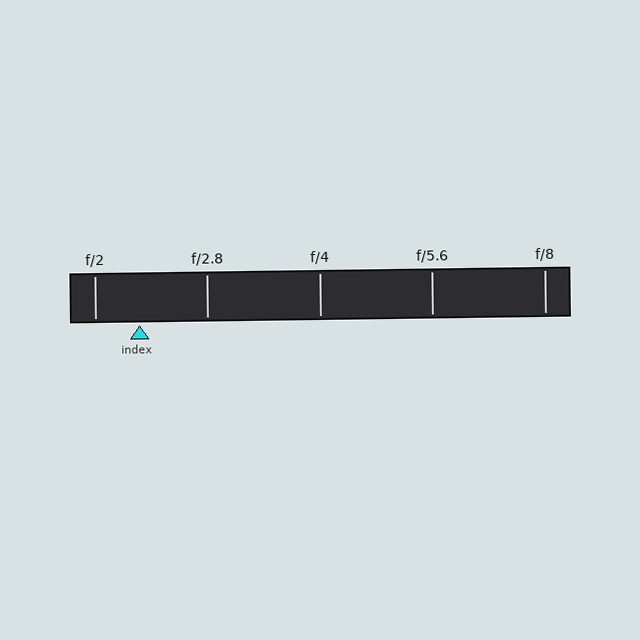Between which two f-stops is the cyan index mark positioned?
The index mark is between f/2 and f/2.8.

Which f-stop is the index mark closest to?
The index mark is closest to f/2.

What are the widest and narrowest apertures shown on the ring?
The widest aperture shown is f/2 and the narrowest is f/8.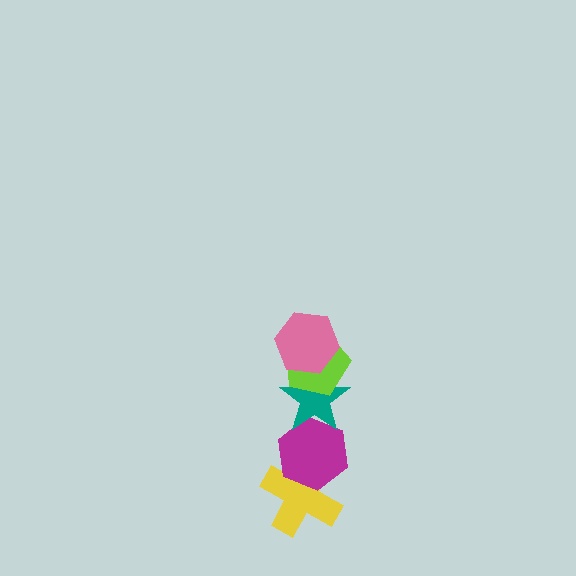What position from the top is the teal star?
The teal star is 3rd from the top.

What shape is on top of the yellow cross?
The magenta hexagon is on top of the yellow cross.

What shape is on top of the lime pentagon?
The pink hexagon is on top of the lime pentagon.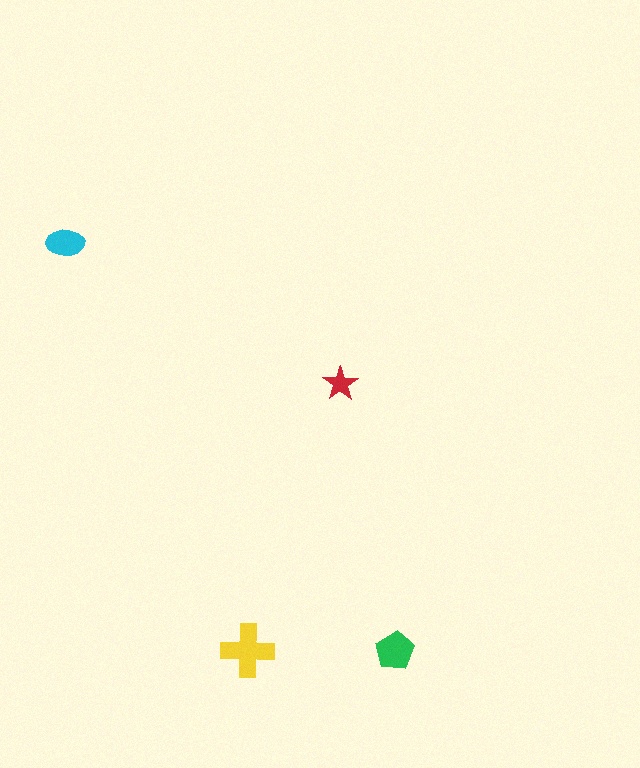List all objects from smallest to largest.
The red star, the cyan ellipse, the green pentagon, the yellow cross.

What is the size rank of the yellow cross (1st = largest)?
1st.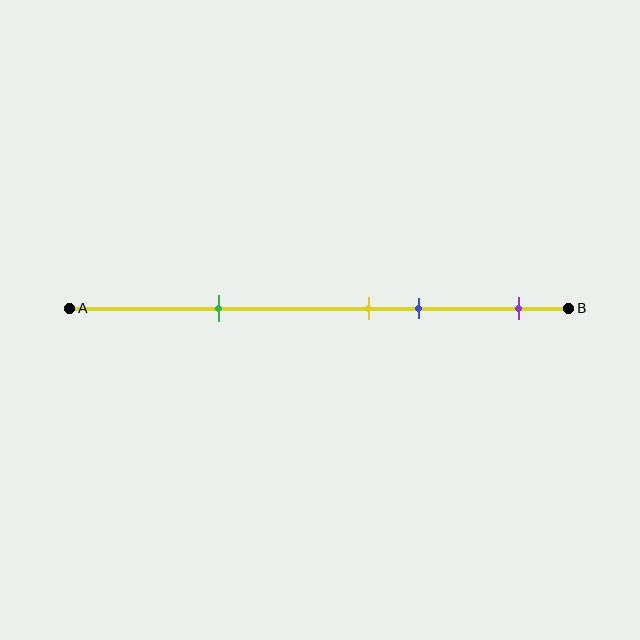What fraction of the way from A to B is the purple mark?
The purple mark is approximately 90% (0.9) of the way from A to B.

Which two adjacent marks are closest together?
The yellow and blue marks are the closest adjacent pair.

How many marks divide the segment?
There are 4 marks dividing the segment.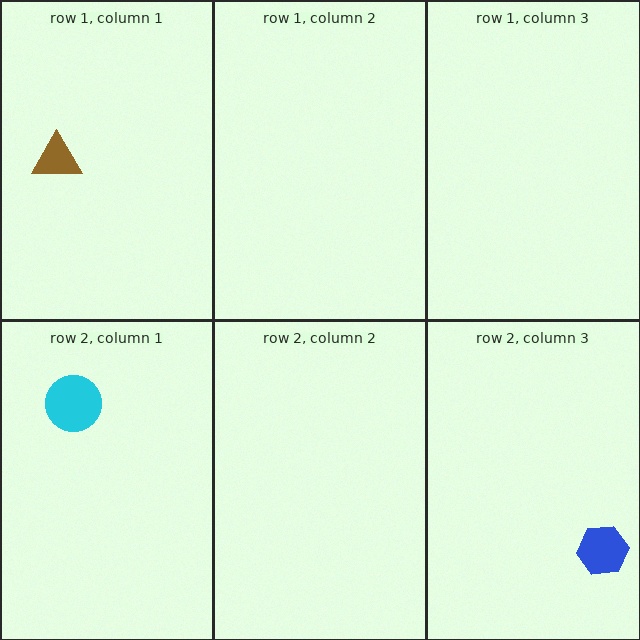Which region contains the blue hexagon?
The row 2, column 3 region.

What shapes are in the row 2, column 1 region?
The cyan circle.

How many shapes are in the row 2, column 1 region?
1.